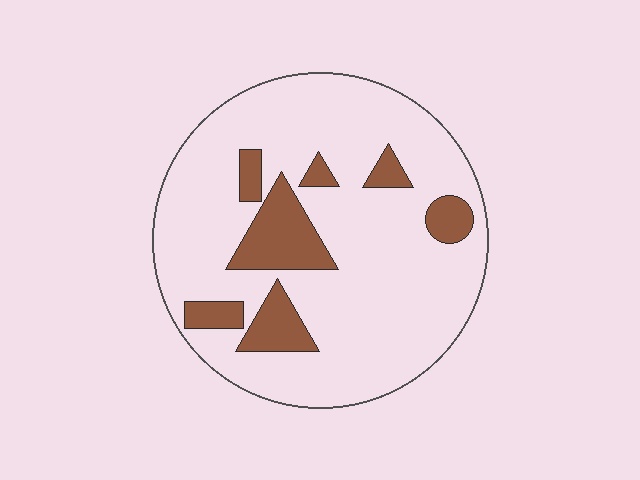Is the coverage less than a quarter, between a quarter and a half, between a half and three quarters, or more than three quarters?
Less than a quarter.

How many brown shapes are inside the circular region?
7.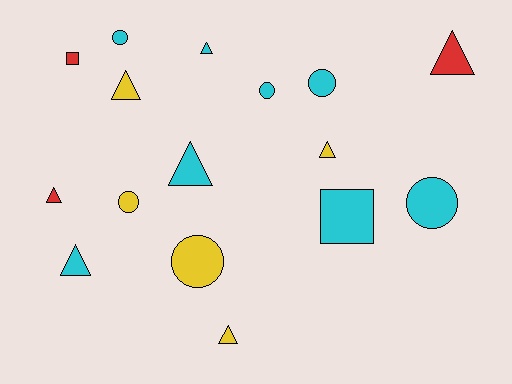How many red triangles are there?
There are 2 red triangles.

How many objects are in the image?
There are 16 objects.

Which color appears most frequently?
Cyan, with 8 objects.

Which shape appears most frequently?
Triangle, with 8 objects.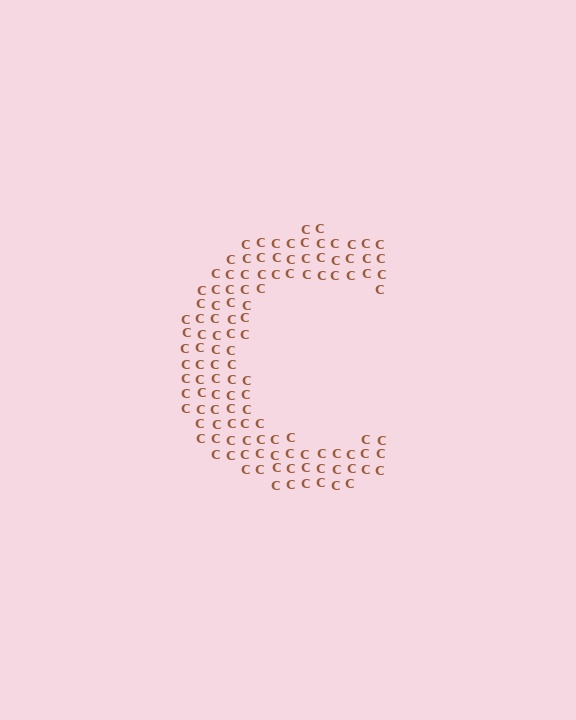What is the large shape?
The large shape is the letter C.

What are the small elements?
The small elements are letter C's.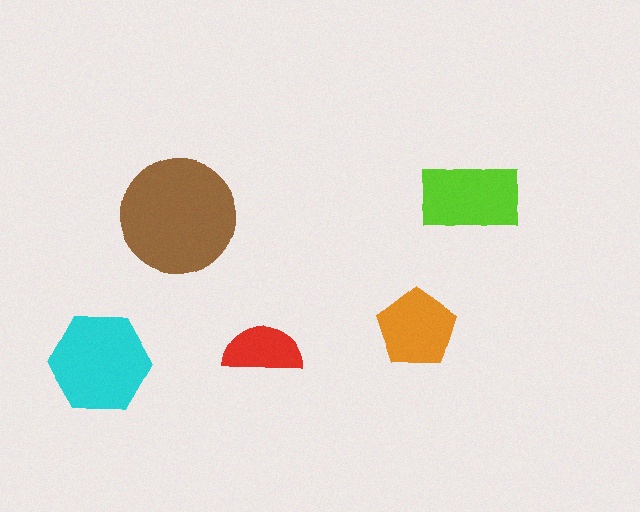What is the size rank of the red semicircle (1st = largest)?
5th.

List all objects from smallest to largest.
The red semicircle, the orange pentagon, the lime rectangle, the cyan hexagon, the brown circle.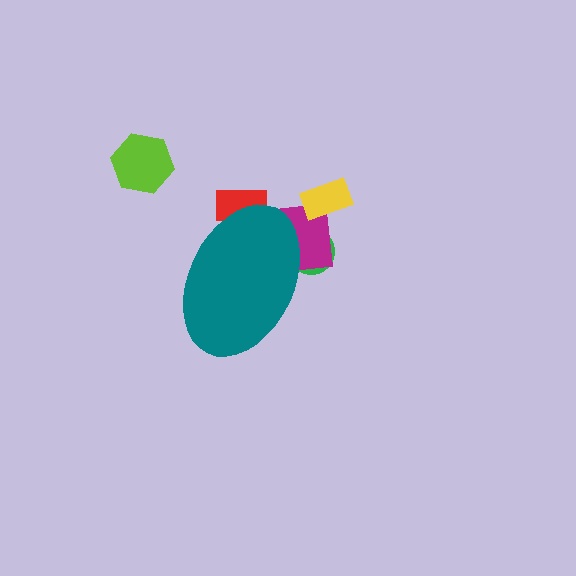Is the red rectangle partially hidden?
Yes, the red rectangle is partially hidden behind the teal ellipse.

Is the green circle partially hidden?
Yes, the green circle is partially hidden behind the teal ellipse.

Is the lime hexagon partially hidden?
No, the lime hexagon is fully visible.